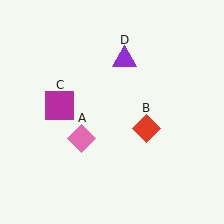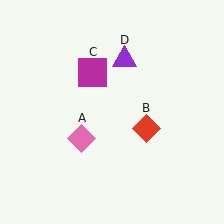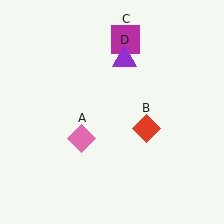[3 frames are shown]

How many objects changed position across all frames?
1 object changed position: magenta square (object C).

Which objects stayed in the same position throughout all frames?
Pink diamond (object A) and red diamond (object B) and purple triangle (object D) remained stationary.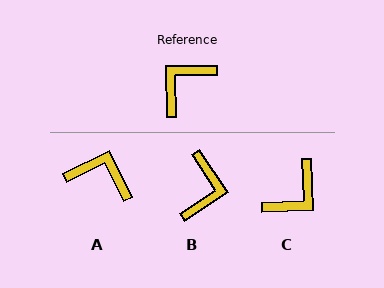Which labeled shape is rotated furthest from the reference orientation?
C, about 178 degrees away.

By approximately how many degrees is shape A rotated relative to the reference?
Approximately 64 degrees clockwise.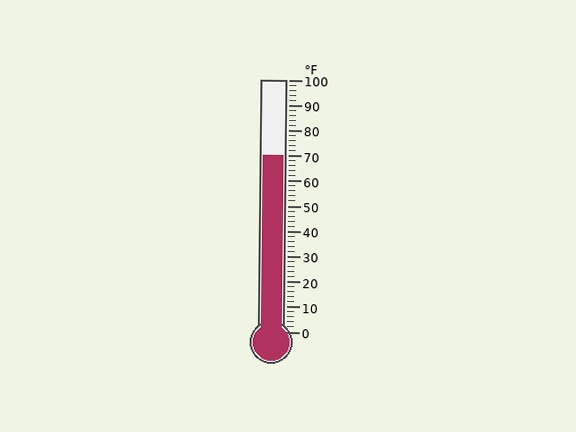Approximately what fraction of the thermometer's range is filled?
The thermometer is filled to approximately 70% of its range.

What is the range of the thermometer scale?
The thermometer scale ranges from 0°F to 100°F.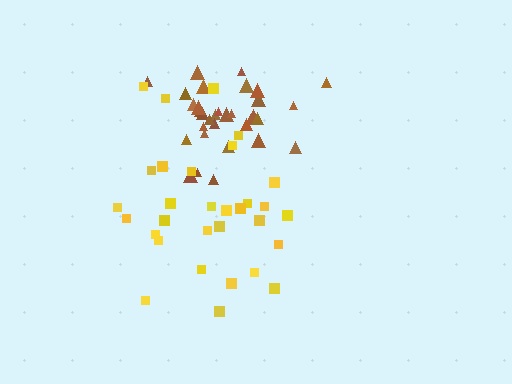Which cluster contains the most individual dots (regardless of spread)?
Brown (33).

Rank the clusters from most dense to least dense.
brown, yellow.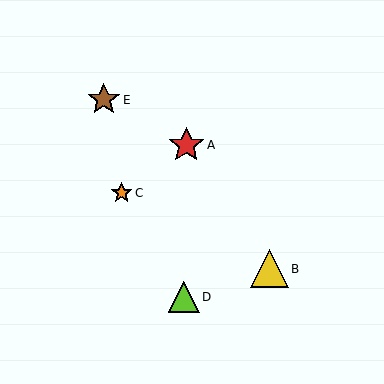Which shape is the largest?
The yellow triangle (labeled B) is the largest.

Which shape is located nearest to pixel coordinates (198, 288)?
The lime triangle (labeled D) at (184, 297) is nearest to that location.